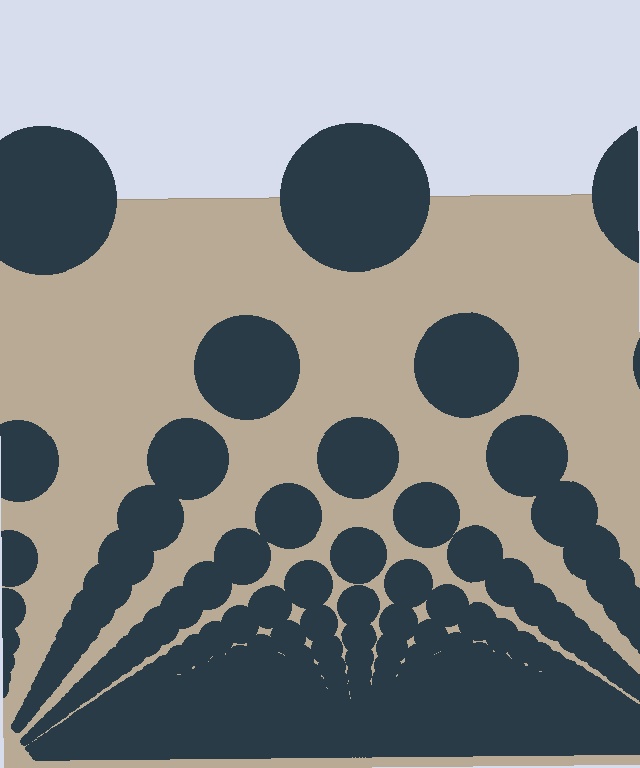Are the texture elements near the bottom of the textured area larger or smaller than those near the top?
Smaller. The gradient is inverted — elements near the bottom are smaller and denser.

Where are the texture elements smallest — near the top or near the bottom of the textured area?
Near the bottom.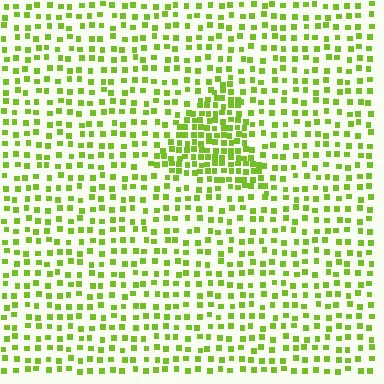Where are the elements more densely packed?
The elements are more densely packed inside the triangle boundary.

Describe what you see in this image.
The image contains small lime elements arranged at two different densities. A triangle-shaped region is visible where the elements are more densely packed than the surrounding area.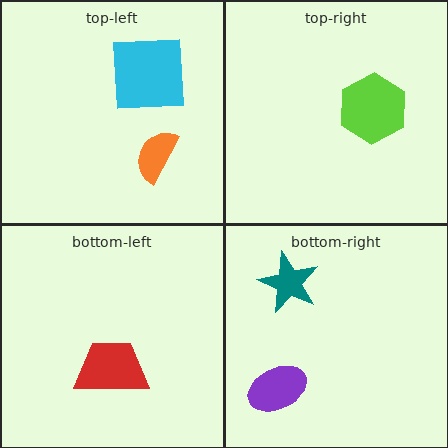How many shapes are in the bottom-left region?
1.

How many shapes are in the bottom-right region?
2.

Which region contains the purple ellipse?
The bottom-right region.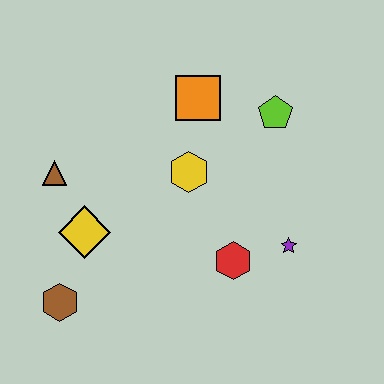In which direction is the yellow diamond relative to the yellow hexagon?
The yellow diamond is to the left of the yellow hexagon.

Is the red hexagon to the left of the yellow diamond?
No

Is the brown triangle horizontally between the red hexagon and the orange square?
No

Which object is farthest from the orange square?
The brown hexagon is farthest from the orange square.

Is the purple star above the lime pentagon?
No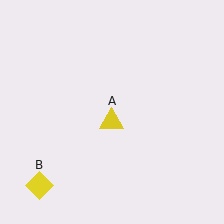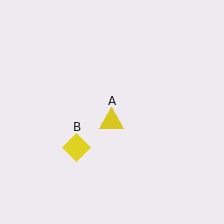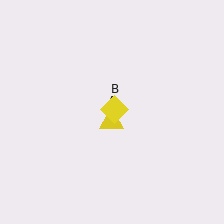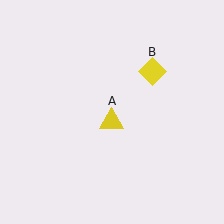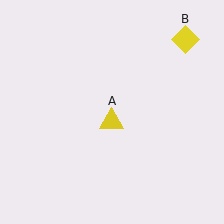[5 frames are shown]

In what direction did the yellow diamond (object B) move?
The yellow diamond (object B) moved up and to the right.